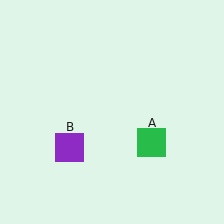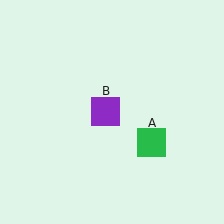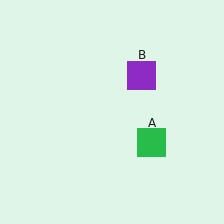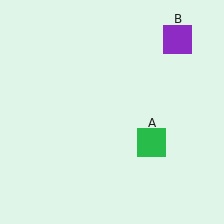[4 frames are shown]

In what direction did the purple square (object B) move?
The purple square (object B) moved up and to the right.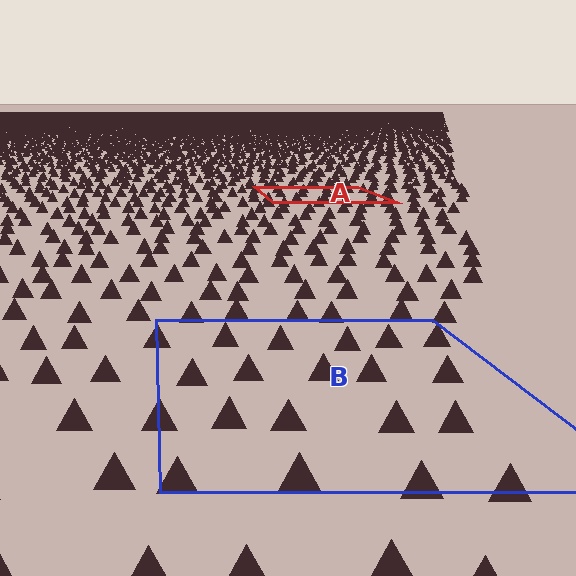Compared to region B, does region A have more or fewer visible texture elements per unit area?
Region A has more texture elements per unit area — they are packed more densely because it is farther away.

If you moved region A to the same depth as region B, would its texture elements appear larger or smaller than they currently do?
They would appear larger. At a closer depth, the same texture elements are projected at a bigger on-screen size.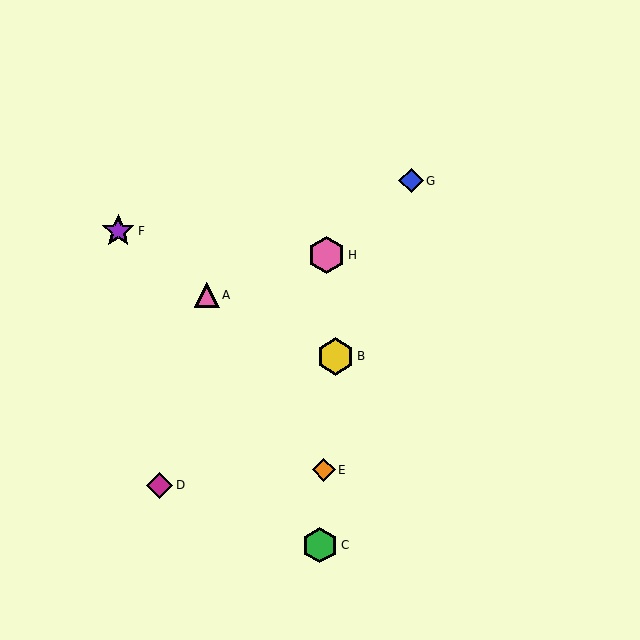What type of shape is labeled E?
Shape E is an orange diamond.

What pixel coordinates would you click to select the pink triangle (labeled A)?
Click at (207, 295) to select the pink triangle A.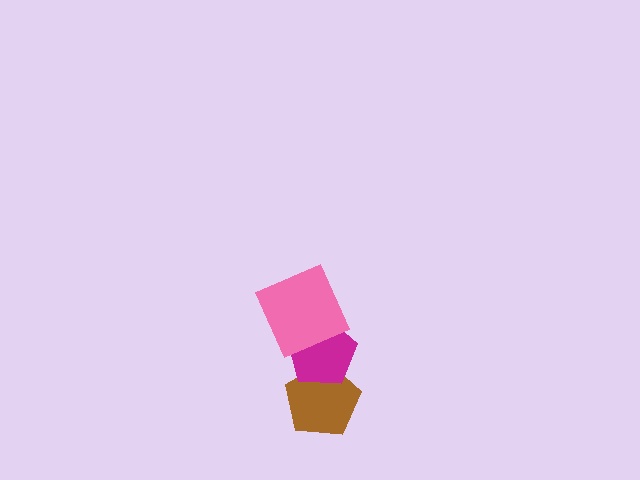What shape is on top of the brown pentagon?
The magenta pentagon is on top of the brown pentagon.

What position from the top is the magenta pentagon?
The magenta pentagon is 2nd from the top.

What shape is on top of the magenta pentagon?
The pink square is on top of the magenta pentagon.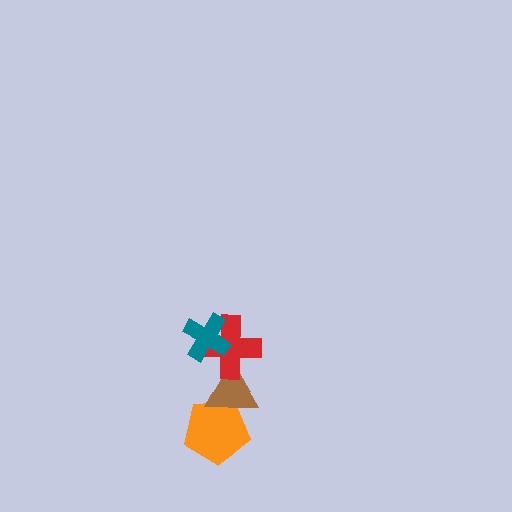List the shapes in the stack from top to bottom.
From top to bottom: the teal cross, the red cross, the brown triangle, the orange pentagon.